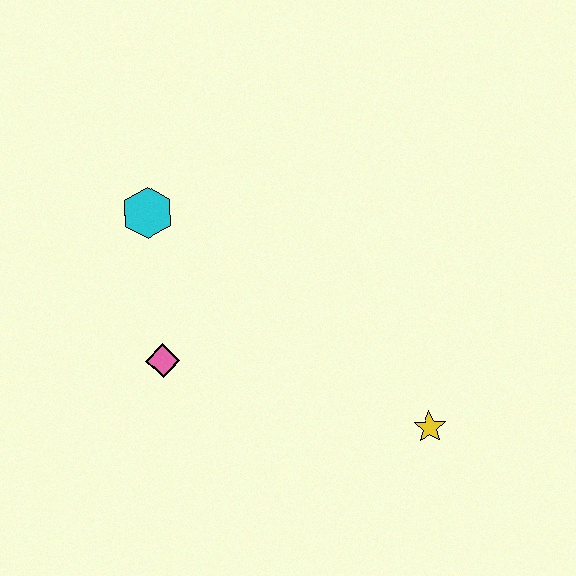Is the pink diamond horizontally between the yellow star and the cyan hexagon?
Yes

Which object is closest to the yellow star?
The pink diamond is closest to the yellow star.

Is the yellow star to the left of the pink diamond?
No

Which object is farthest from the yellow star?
The cyan hexagon is farthest from the yellow star.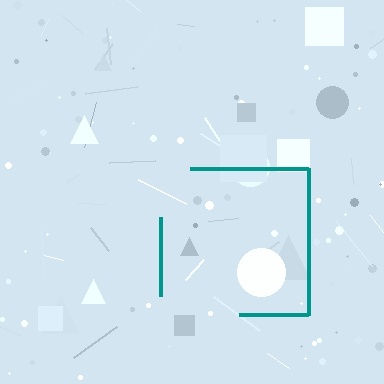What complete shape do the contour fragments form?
The contour fragments form a square.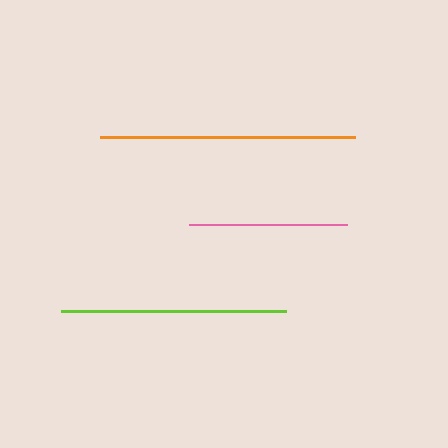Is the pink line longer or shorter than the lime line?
The lime line is longer than the pink line.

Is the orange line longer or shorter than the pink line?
The orange line is longer than the pink line.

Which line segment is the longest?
The orange line is the longest at approximately 255 pixels.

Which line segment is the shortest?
The pink line is the shortest at approximately 158 pixels.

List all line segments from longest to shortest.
From longest to shortest: orange, lime, pink.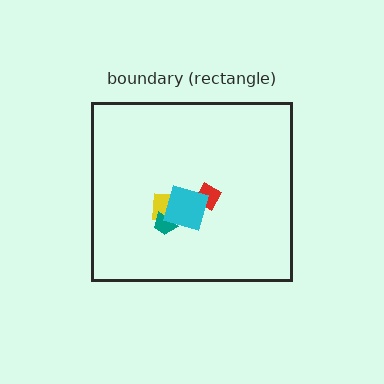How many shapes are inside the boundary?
4 inside, 0 outside.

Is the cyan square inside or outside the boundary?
Inside.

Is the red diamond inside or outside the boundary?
Inside.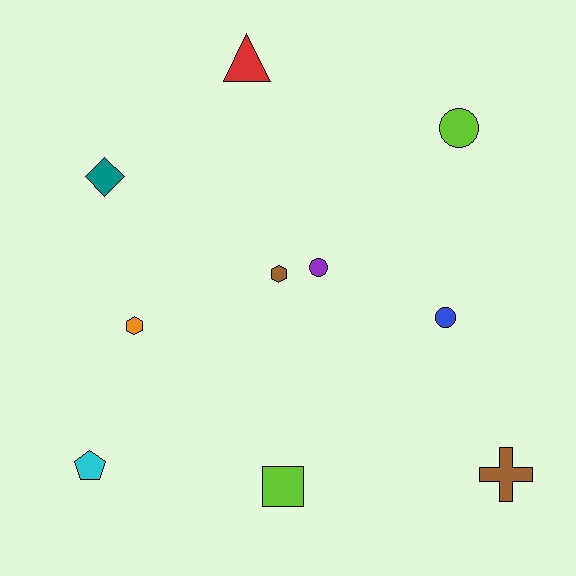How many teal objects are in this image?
There is 1 teal object.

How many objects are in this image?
There are 10 objects.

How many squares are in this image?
There is 1 square.